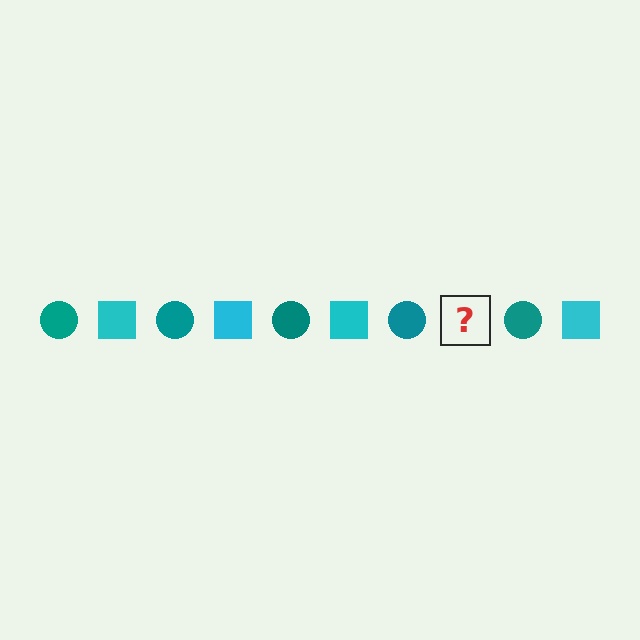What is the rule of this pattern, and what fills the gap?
The rule is that the pattern alternates between teal circle and cyan square. The gap should be filled with a cyan square.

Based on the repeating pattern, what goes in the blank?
The blank should be a cyan square.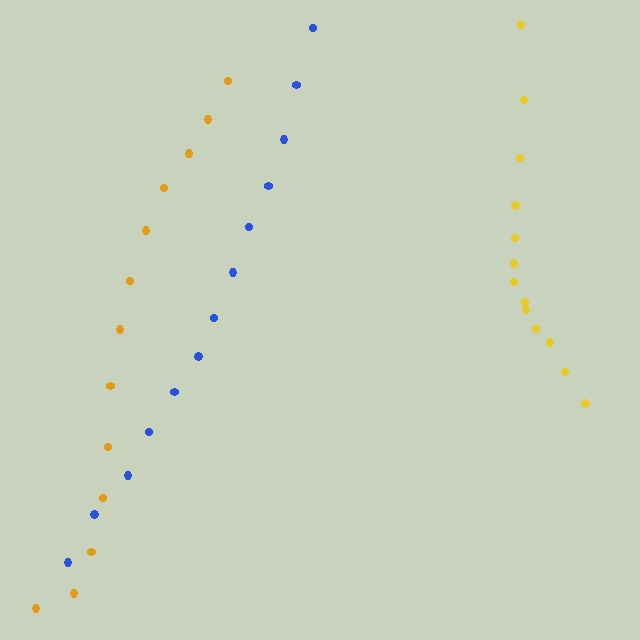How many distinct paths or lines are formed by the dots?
There are 3 distinct paths.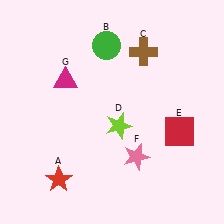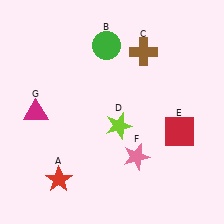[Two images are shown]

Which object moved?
The magenta triangle (G) moved down.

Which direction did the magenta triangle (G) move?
The magenta triangle (G) moved down.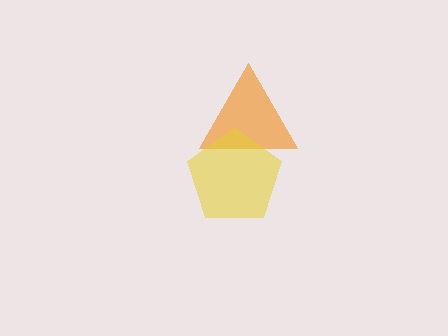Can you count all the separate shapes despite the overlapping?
Yes, there are 2 separate shapes.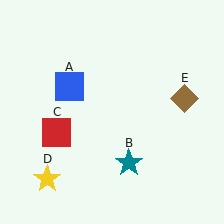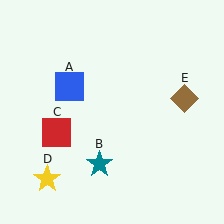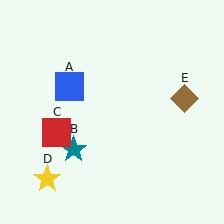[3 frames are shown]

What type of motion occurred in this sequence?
The teal star (object B) rotated clockwise around the center of the scene.